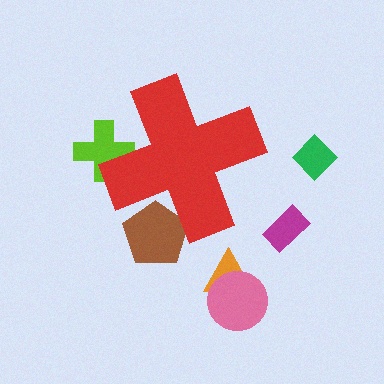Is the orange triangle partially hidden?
No, the orange triangle is fully visible.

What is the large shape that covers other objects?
A red cross.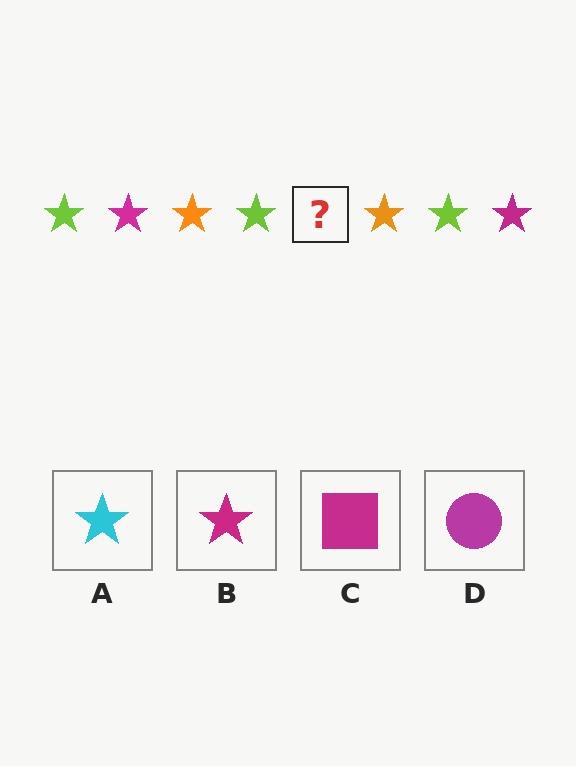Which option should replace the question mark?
Option B.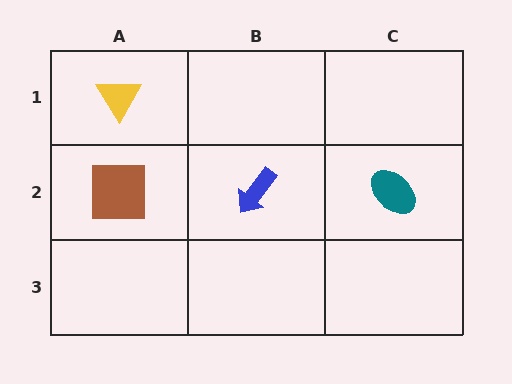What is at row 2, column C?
A teal ellipse.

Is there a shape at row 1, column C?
No, that cell is empty.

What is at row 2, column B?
A blue arrow.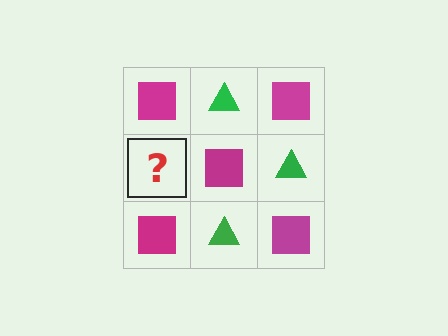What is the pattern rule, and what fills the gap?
The rule is that it alternates magenta square and green triangle in a checkerboard pattern. The gap should be filled with a green triangle.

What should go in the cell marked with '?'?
The missing cell should contain a green triangle.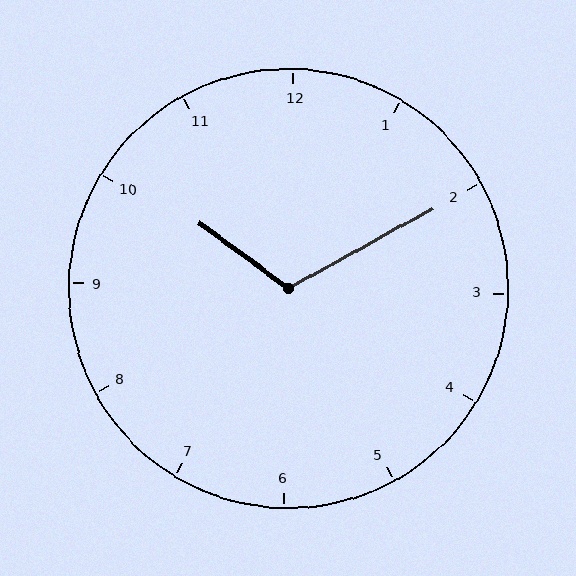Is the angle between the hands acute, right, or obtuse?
It is obtuse.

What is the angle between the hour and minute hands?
Approximately 115 degrees.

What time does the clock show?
10:10.